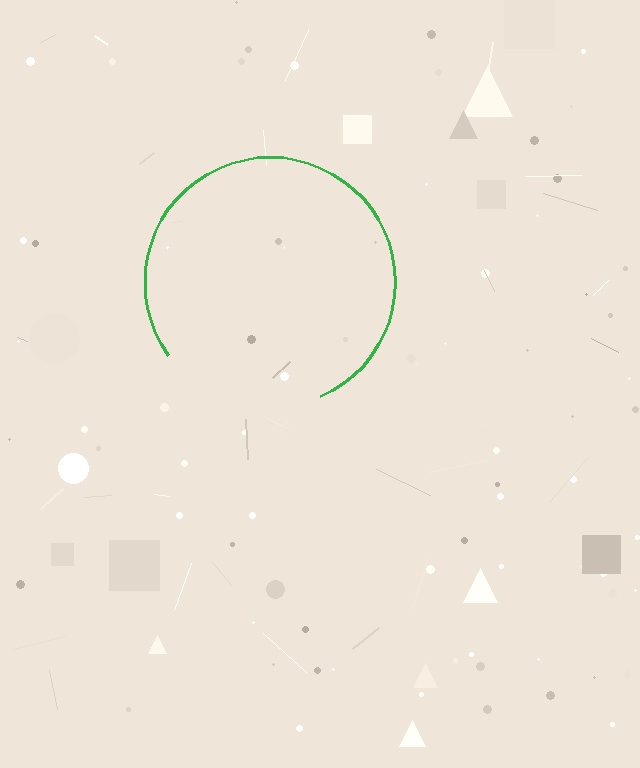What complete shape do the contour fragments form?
The contour fragments form a circle.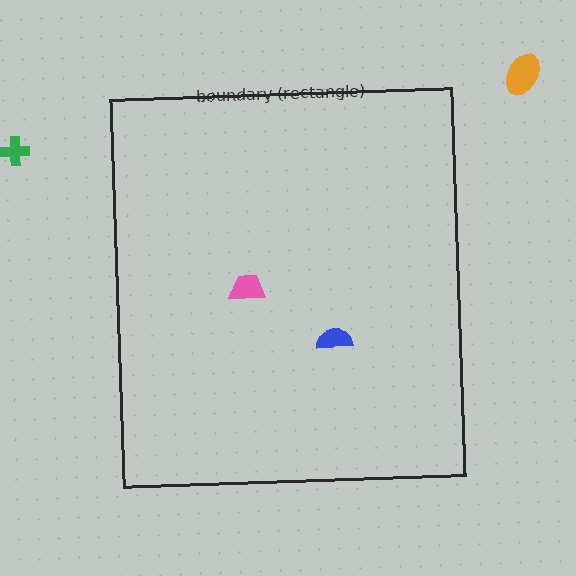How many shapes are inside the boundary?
2 inside, 2 outside.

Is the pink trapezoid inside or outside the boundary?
Inside.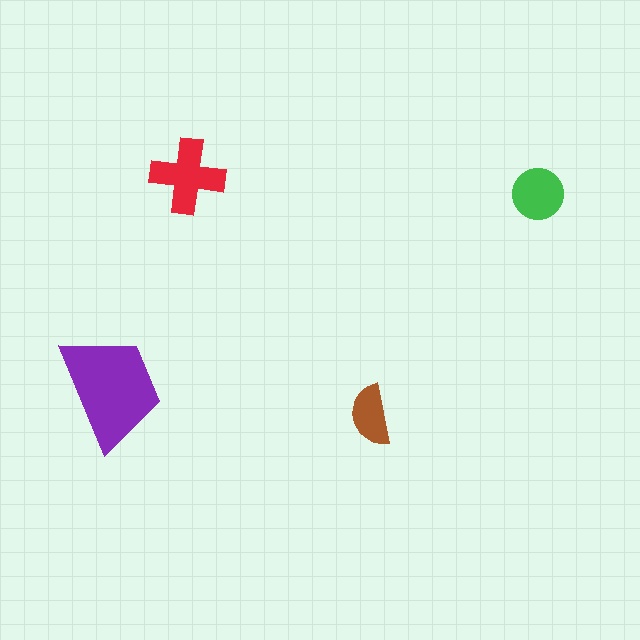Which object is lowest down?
The brown semicircle is bottommost.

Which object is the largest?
The purple trapezoid.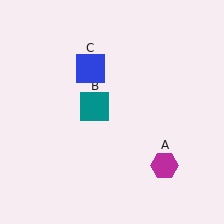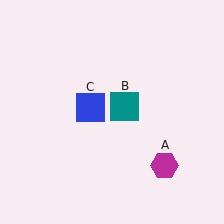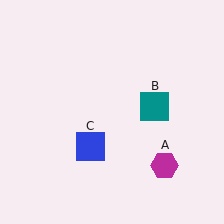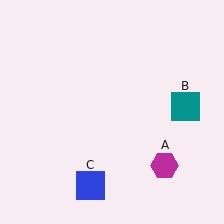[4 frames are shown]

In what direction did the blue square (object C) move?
The blue square (object C) moved down.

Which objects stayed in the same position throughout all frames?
Magenta hexagon (object A) remained stationary.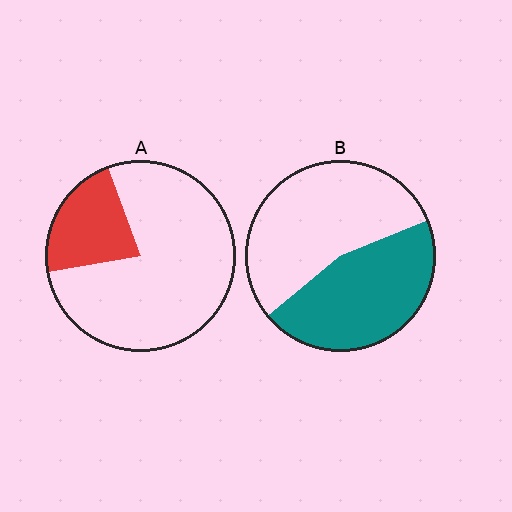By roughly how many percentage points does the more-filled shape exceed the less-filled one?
By roughly 25 percentage points (B over A).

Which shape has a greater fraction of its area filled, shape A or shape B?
Shape B.